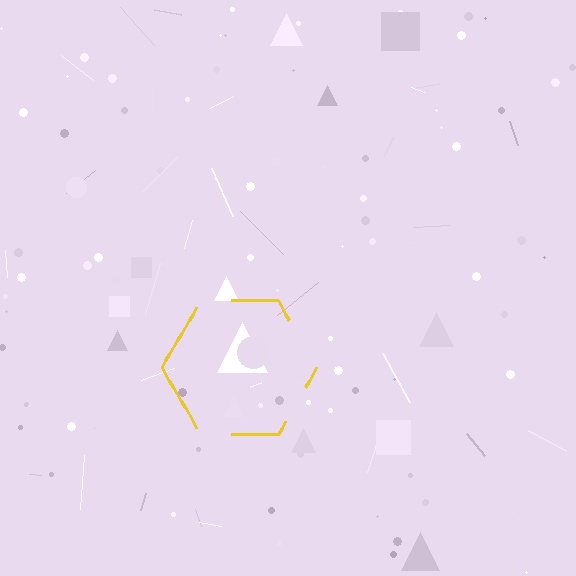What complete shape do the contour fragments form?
The contour fragments form a hexagon.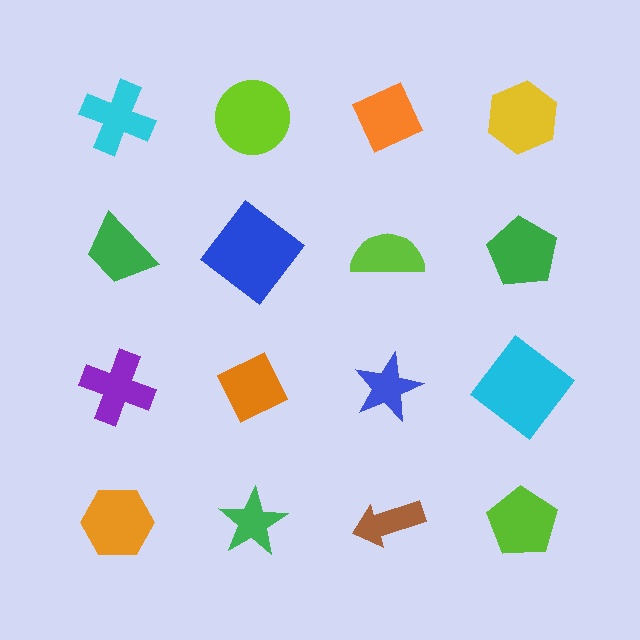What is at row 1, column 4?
A yellow hexagon.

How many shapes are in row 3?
4 shapes.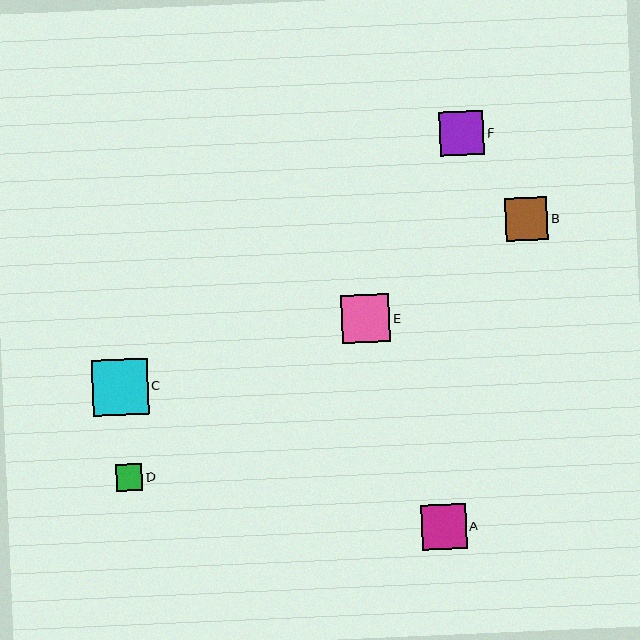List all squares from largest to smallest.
From largest to smallest: C, E, A, F, B, D.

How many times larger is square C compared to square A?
Square C is approximately 1.3 times the size of square A.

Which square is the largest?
Square C is the largest with a size of approximately 56 pixels.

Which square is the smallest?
Square D is the smallest with a size of approximately 27 pixels.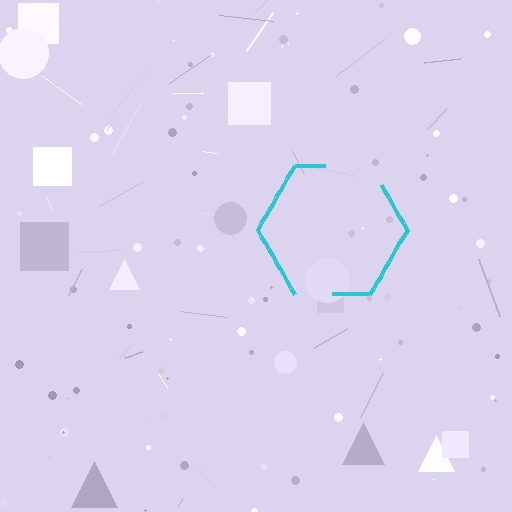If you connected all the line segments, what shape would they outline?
They would outline a hexagon.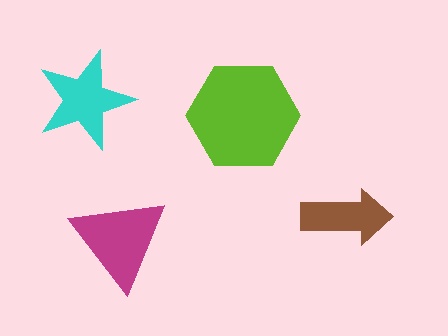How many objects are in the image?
There are 4 objects in the image.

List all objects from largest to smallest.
The lime hexagon, the magenta triangle, the cyan star, the brown arrow.